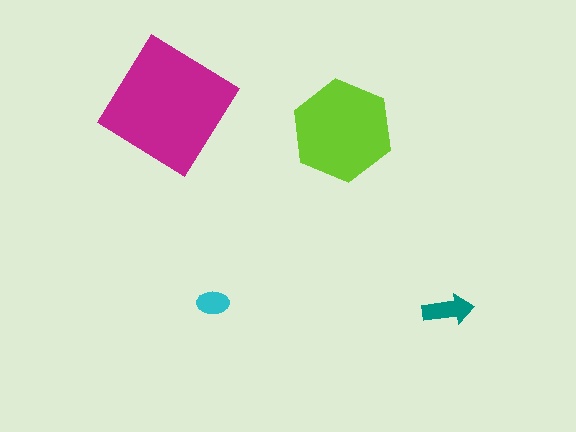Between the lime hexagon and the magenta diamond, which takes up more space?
The magenta diamond.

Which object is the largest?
The magenta diamond.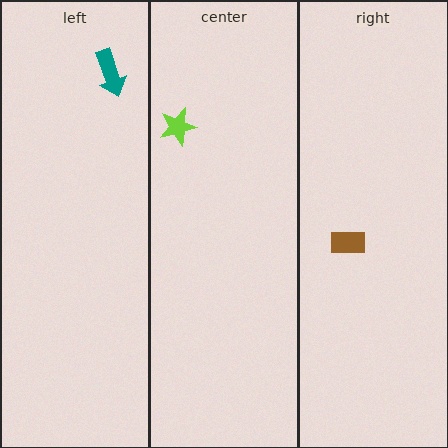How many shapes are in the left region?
1.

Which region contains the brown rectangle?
The right region.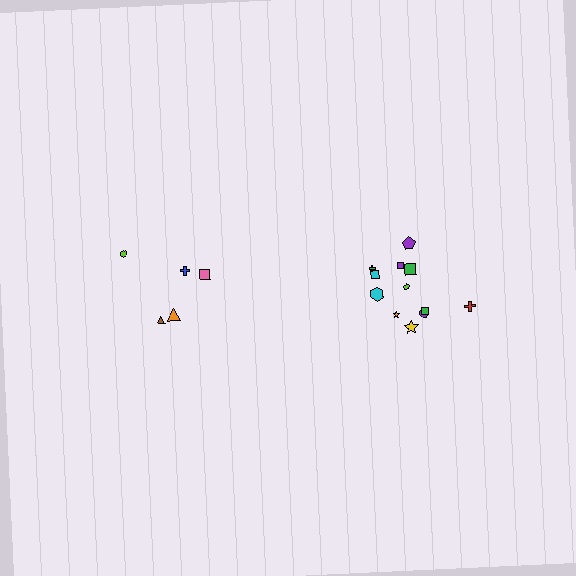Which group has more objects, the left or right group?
The right group.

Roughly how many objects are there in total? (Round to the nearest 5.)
Roughly 15 objects in total.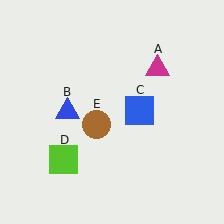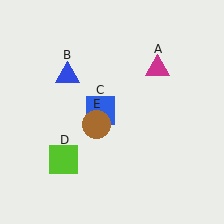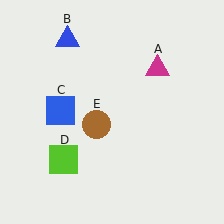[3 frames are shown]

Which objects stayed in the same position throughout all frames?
Magenta triangle (object A) and lime square (object D) and brown circle (object E) remained stationary.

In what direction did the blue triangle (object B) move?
The blue triangle (object B) moved up.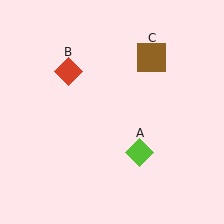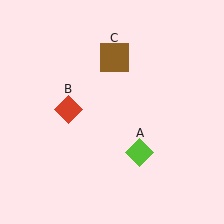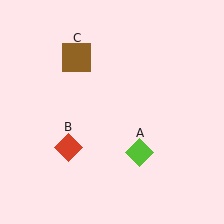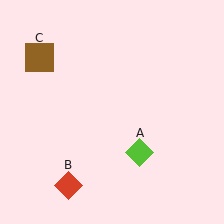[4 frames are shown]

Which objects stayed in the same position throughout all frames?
Lime diamond (object A) remained stationary.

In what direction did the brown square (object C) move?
The brown square (object C) moved left.